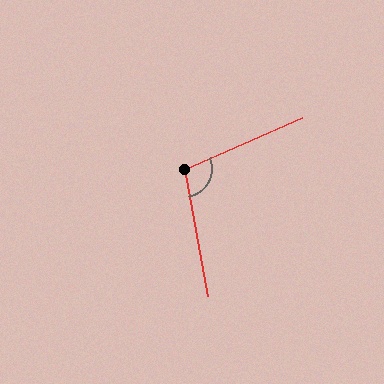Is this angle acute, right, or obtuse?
It is obtuse.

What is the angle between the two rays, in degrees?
Approximately 103 degrees.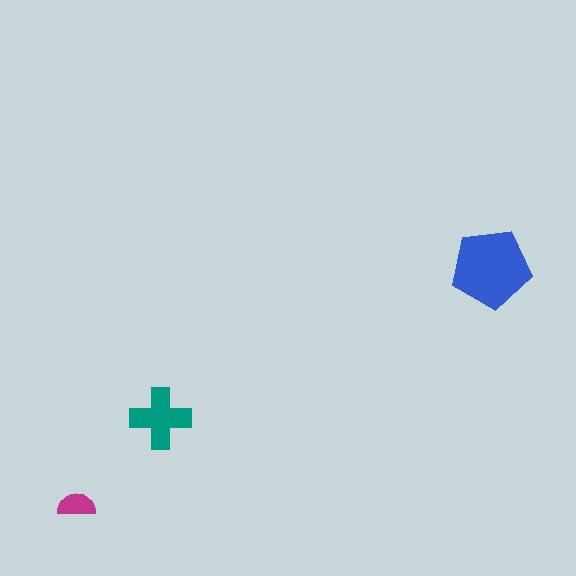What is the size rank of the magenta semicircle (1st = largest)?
3rd.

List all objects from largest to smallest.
The blue pentagon, the teal cross, the magenta semicircle.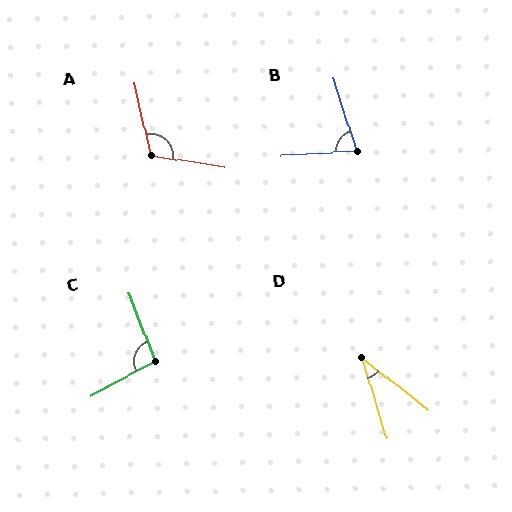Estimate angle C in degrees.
Approximately 97 degrees.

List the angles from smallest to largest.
D (35°), B (75°), C (97°), A (112°).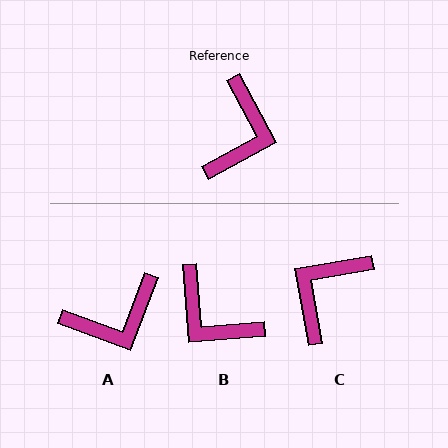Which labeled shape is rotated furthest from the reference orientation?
C, about 161 degrees away.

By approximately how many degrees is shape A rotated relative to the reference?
Approximately 49 degrees clockwise.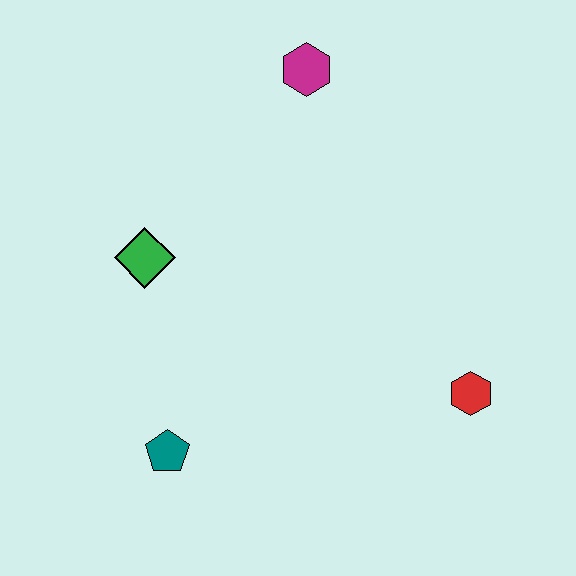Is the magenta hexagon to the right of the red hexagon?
No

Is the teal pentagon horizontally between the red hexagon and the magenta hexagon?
No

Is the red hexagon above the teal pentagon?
Yes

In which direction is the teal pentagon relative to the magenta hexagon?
The teal pentagon is below the magenta hexagon.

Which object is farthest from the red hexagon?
The magenta hexagon is farthest from the red hexagon.